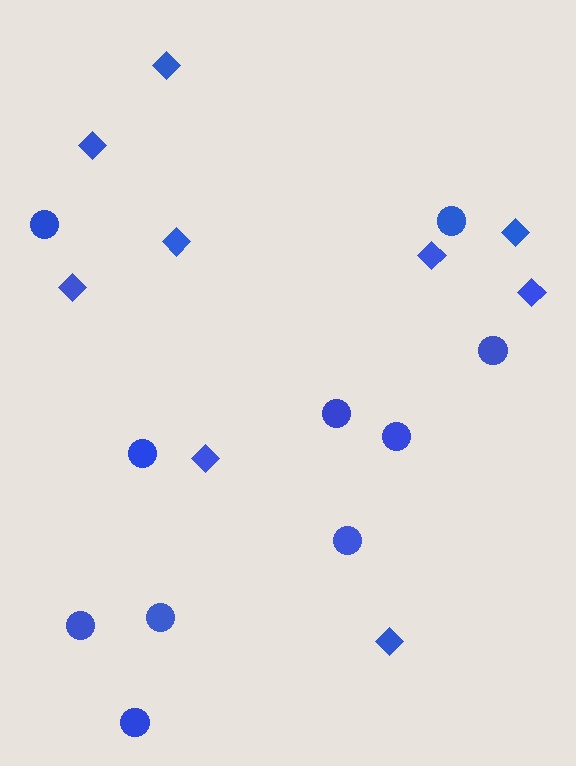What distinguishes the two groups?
There are 2 groups: one group of diamonds (9) and one group of circles (10).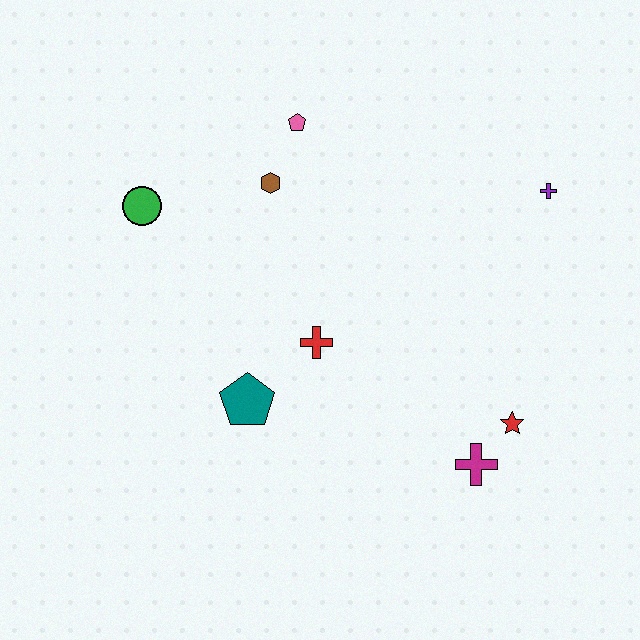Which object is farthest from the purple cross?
The green circle is farthest from the purple cross.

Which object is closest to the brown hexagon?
The pink pentagon is closest to the brown hexagon.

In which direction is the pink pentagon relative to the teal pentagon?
The pink pentagon is above the teal pentagon.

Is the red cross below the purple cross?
Yes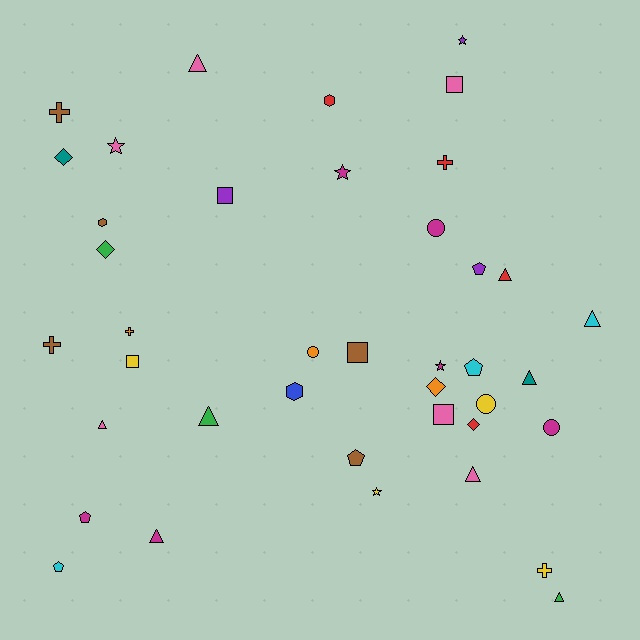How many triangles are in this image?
There are 9 triangles.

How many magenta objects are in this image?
There are 6 magenta objects.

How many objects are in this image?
There are 40 objects.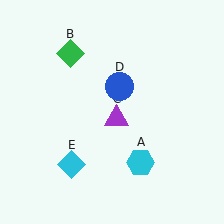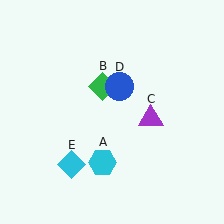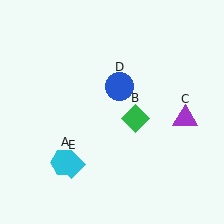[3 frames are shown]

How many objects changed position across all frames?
3 objects changed position: cyan hexagon (object A), green diamond (object B), purple triangle (object C).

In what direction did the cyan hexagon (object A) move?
The cyan hexagon (object A) moved left.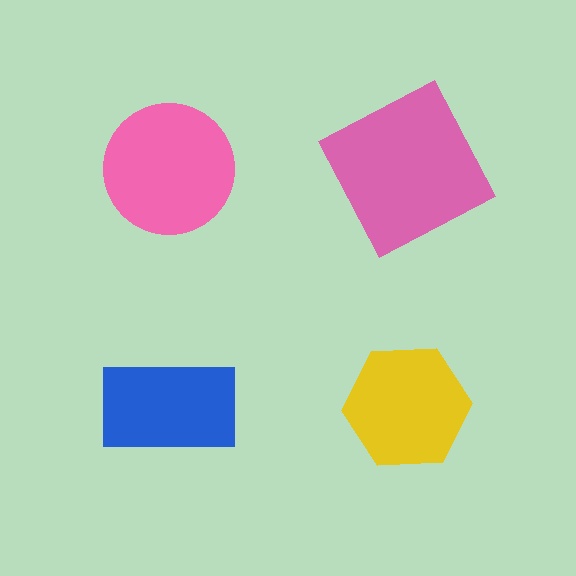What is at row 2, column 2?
A yellow hexagon.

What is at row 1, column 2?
A pink square.